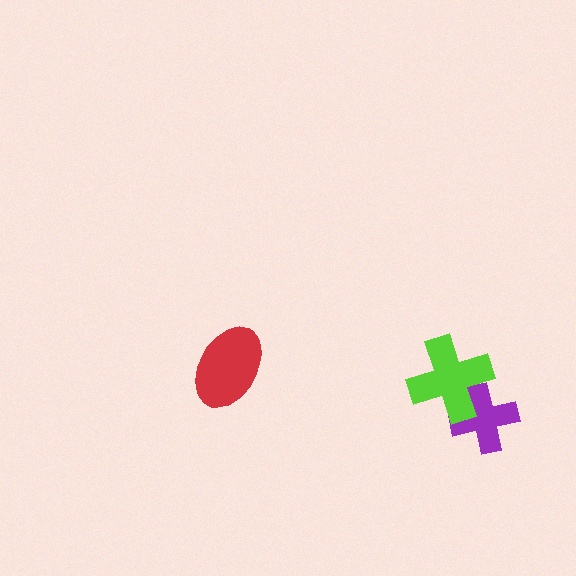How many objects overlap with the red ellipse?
0 objects overlap with the red ellipse.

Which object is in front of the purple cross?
The lime cross is in front of the purple cross.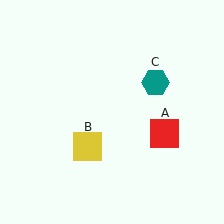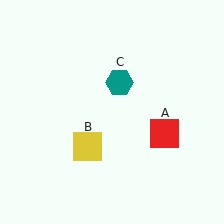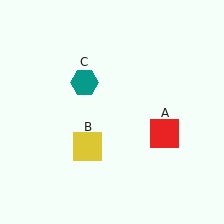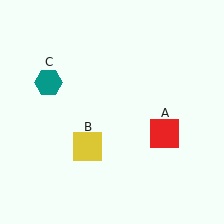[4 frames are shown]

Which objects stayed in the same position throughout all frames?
Red square (object A) and yellow square (object B) remained stationary.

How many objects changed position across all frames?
1 object changed position: teal hexagon (object C).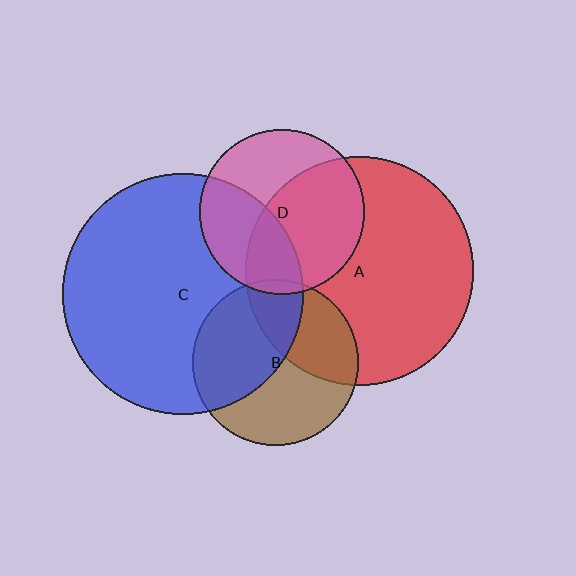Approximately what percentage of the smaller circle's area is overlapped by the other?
Approximately 15%.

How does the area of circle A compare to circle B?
Approximately 1.9 times.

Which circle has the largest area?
Circle C (blue).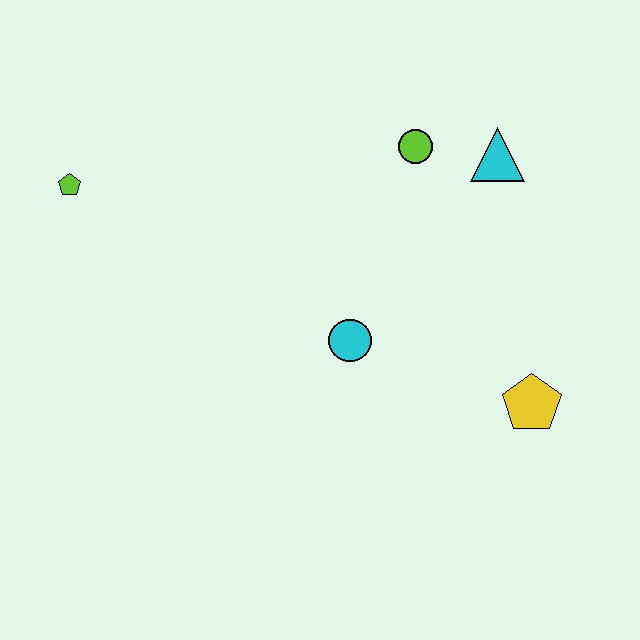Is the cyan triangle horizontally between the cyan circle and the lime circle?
No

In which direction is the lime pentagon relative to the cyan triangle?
The lime pentagon is to the left of the cyan triangle.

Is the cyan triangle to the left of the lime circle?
No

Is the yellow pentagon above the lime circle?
No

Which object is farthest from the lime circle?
The lime pentagon is farthest from the lime circle.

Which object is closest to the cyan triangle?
The lime circle is closest to the cyan triangle.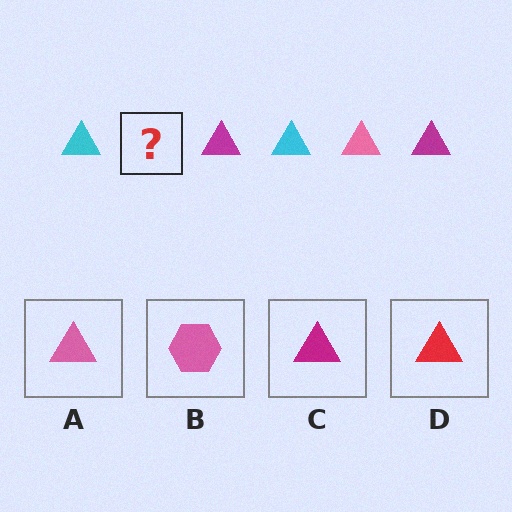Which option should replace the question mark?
Option A.